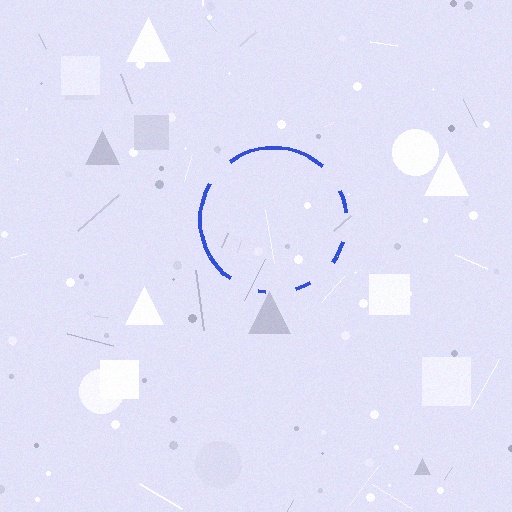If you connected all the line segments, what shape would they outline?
They would outline a circle.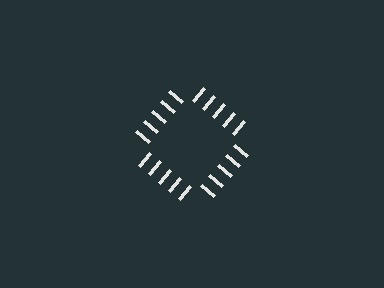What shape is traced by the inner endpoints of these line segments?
An illusory square — the line segments terminate on its edges but no continuous stroke is drawn.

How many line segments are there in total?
20 — 5 along each of the 4 edges.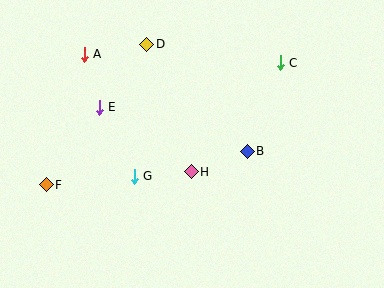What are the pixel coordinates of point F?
Point F is at (46, 185).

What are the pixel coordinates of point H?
Point H is at (191, 172).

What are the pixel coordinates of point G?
Point G is at (134, 176).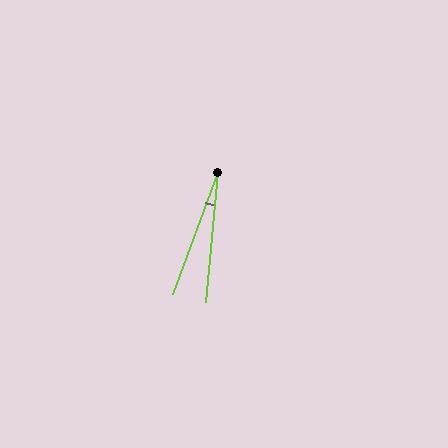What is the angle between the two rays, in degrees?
Approximately 15 degrees.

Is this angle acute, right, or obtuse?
It is acute.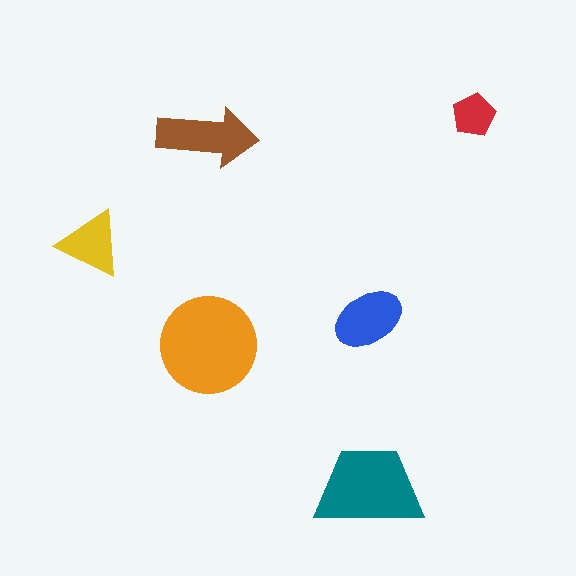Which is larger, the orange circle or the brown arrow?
The orange circle.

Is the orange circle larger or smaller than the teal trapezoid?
Larger.